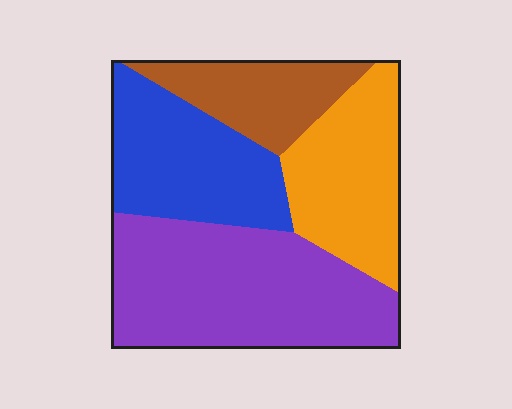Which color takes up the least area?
Brown, at roughly 15%.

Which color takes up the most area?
Purple, at roughly 40%.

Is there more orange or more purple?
Purple.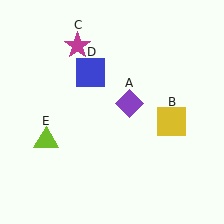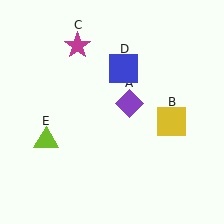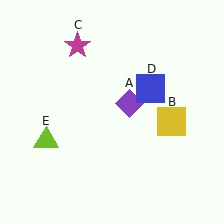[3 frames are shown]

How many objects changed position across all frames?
1 object changed position: blue square (object D).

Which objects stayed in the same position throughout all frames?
Purple diamond (object A) and yellow square (object B) and magenta star (object C) and lime triangle (object E) remained stationary.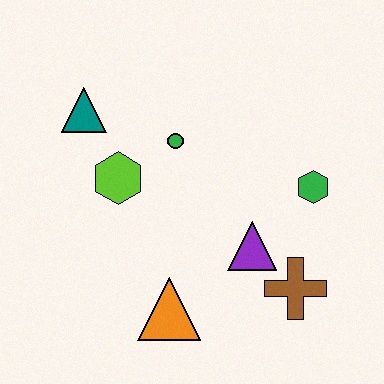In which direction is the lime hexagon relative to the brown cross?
The lime hexagon is to the left of the brown cross.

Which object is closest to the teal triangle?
The lime hexagon is closest to the teal triangle.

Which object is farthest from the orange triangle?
The teal triangle is farthest from the orange triangle.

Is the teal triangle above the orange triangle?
Yes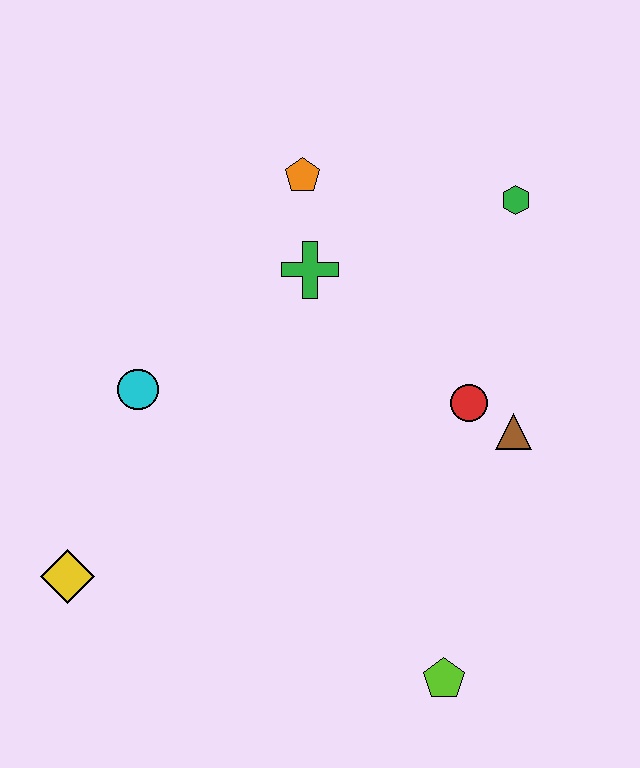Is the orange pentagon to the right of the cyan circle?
Yes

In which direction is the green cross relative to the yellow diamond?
The green cross is above the yellow diamond.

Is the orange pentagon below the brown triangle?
No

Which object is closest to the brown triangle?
The red circle is closest to the brown triangle.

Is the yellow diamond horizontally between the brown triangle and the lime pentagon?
No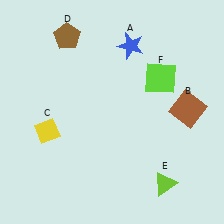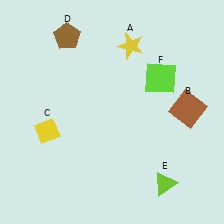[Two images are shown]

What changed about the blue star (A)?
In Image 1, A is blue. In Image 2, it changed to yellow.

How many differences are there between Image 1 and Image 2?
There is 1 difference between the two images.